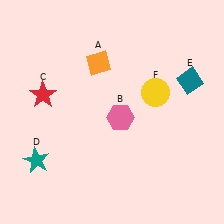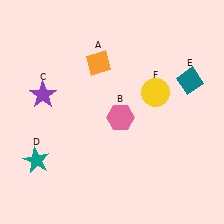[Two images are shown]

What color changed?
The star (C) changed from red in Image 1 to purple in Image 2.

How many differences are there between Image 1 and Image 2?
There is 1 difference between the two images.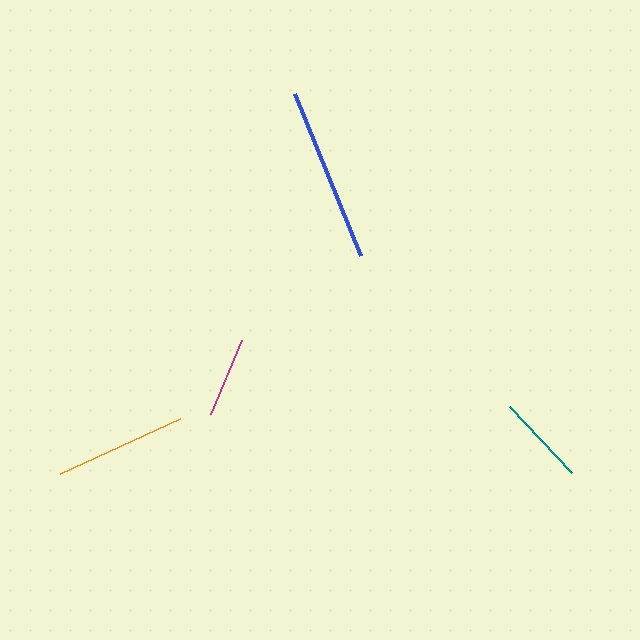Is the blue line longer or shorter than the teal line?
The blue line is longer than the teal line.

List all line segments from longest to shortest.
From longest to shortest: blue, orange, teal, magenta.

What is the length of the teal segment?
The teal segment is approximately 91 pixels long.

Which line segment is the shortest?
The magenta line is the shortest at approximately 80 pixels.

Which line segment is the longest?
The blue line is the longest at approximately 175 pixels.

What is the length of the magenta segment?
The magenta segment is approximately 80 pixels long.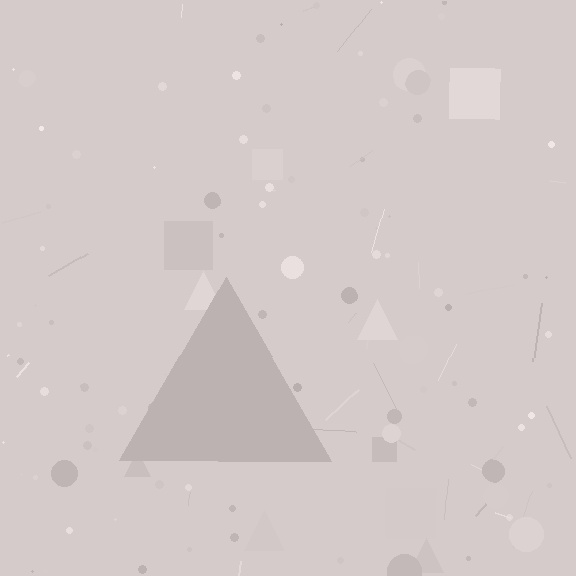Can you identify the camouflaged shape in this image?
The camouflaged shape is a triangle.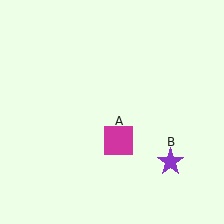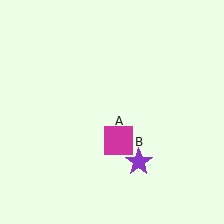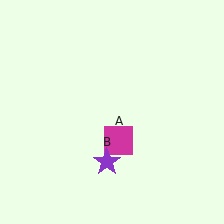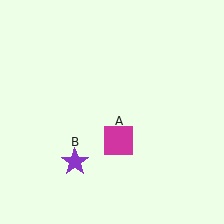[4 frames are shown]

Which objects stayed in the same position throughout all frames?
Magenta square (object A) remained stationary.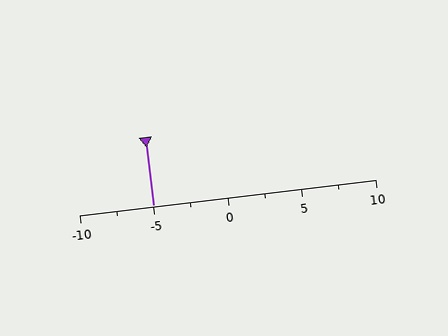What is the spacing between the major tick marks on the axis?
The major ticks are spaced 5 apart.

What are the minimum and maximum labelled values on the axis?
The axis runs from -10 to 10.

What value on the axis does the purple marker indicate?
The marker indicates approximately -5.